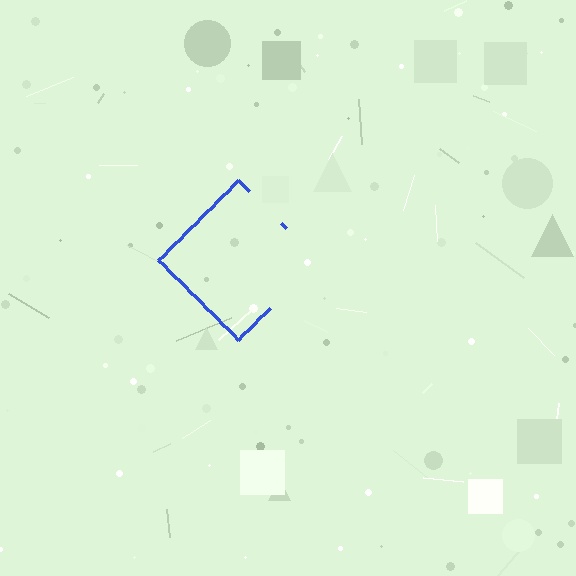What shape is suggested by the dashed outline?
The dashed outline suggests a diamond.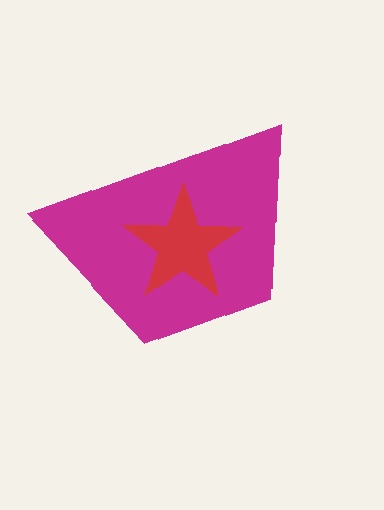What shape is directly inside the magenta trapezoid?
The red star.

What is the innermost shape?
The red star.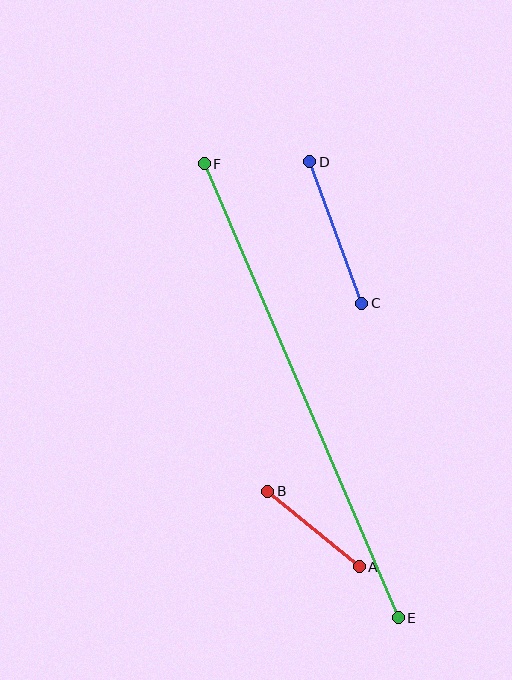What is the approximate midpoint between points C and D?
The midpoint is at approximately (336, 232) pixels.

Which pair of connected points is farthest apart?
Points E and F are farthest apart.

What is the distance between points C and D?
The distance is approximately 151 pixels.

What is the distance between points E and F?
The distance is approximately 494 pixels.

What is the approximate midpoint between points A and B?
The midpoint is at approximately (314, 529) pixels.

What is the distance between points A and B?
The distance is approximately 119 pixels.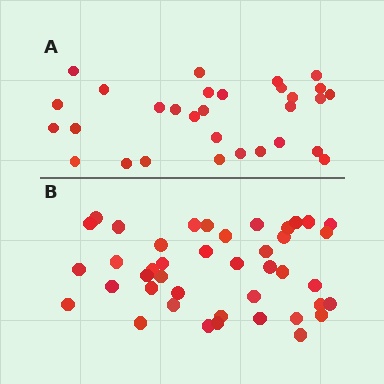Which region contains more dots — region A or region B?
Region B (the bottom region) has more dots.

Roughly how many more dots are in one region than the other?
Region B has roughly 12 or so more dots than region A.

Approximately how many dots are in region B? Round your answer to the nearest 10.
About 40 dots. (The exact count is 42, which rounds to 40.)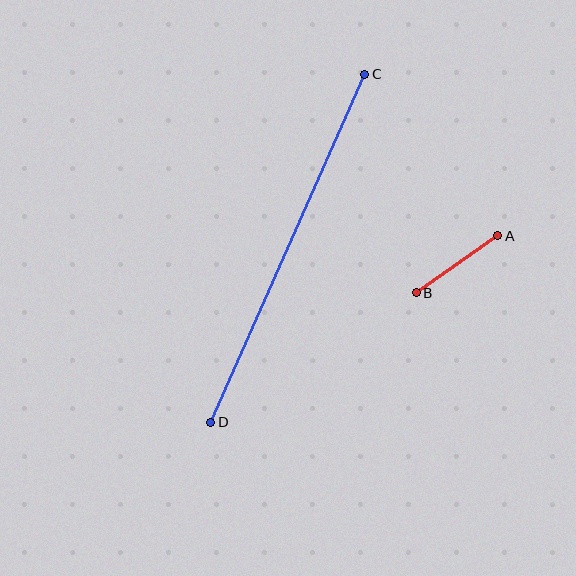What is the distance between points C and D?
The distance is approximately 380 pixels.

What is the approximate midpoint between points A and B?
The midpoint is at approximately (457, 264) pixels.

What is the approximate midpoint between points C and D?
The midpoint is at approximately (288, 248) pixels.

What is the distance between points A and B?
The distance is approximately 100 pixels.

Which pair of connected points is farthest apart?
Points C and D are farthest apart.